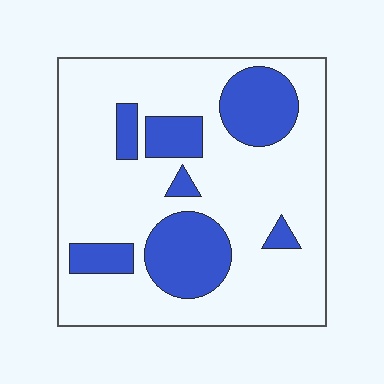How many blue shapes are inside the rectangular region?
7.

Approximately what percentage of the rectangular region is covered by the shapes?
Approximately 25%.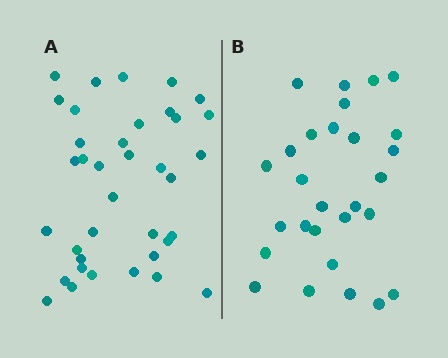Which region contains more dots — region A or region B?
Region A (the left region) has more dots.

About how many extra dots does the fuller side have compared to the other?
Region A has roughly 8 or so more dots than region B.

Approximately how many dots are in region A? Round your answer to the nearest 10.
About 40 dots. (The exact count is 37, which rounds to 40.)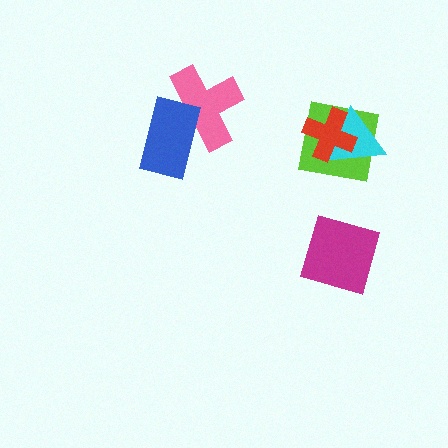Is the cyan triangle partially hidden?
Yes, it is partially covered by another shape.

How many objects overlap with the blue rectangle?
1 object overlaps with the blue rectangle.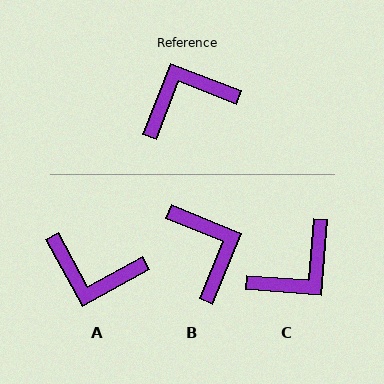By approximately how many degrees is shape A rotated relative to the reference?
Approximately 140 degrees counter-clockwise.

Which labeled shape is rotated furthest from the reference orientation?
C, about 163 degrees away.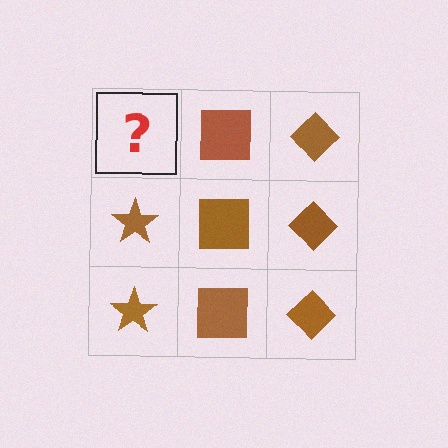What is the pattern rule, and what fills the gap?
The rule is that each column has a consistent shape. The gap should be filled with a brown star.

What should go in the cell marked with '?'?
The missing cell should contain a brown star.